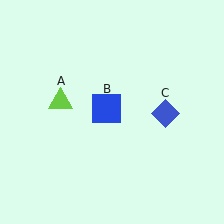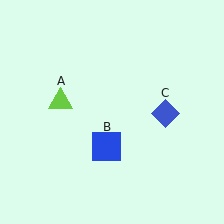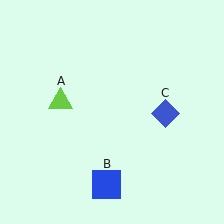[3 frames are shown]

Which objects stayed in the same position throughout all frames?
Lime triangle (object A) and blue diamond (object C) remained stationary.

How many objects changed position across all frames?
1 object changed position: blue square (object B).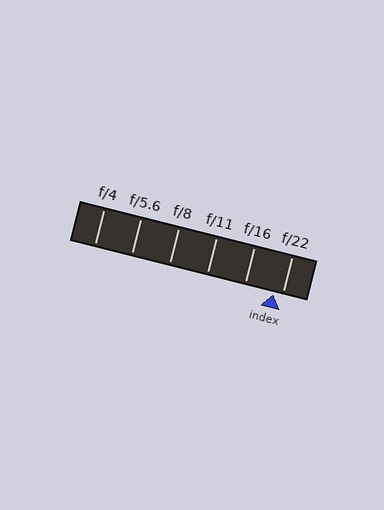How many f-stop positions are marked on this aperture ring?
There are 6 f-stop positions marked.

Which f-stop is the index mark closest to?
The index mark is closest to f/22.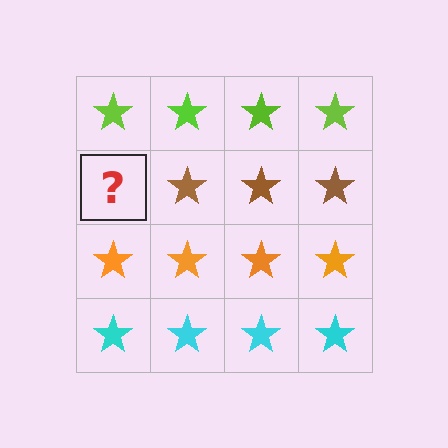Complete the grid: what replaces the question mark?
The question mark should be replaced with a brown star.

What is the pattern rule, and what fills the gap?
The rule is that each row has a consistent color. The gap should be filled with a brown star.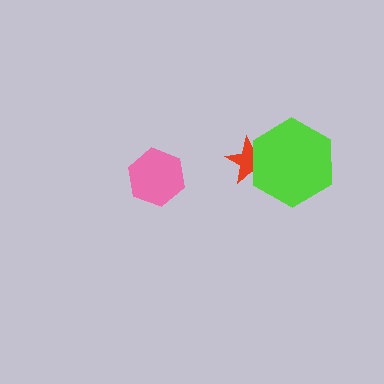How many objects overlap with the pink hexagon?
0 objects overlap with the pink hexagon.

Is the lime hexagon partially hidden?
No, no other shape covers it.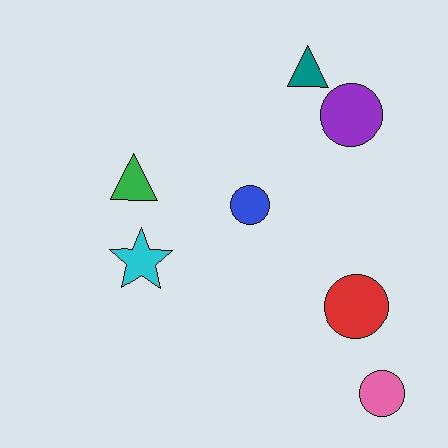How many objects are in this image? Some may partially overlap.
There are 7 objects.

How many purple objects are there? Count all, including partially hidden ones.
There is 1 purple object.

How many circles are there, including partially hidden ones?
There are 4 circles.